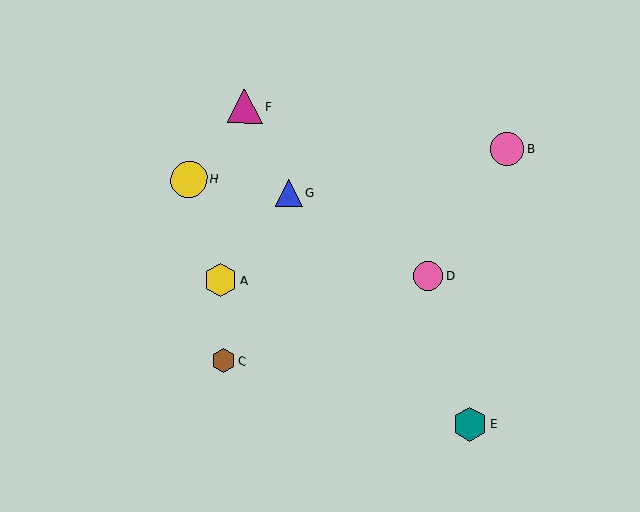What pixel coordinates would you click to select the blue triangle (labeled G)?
Click at (289, 193) to select the blue triangle G.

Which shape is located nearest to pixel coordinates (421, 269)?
The pink circle (labeled D) at (428, 275) is nearest to that location.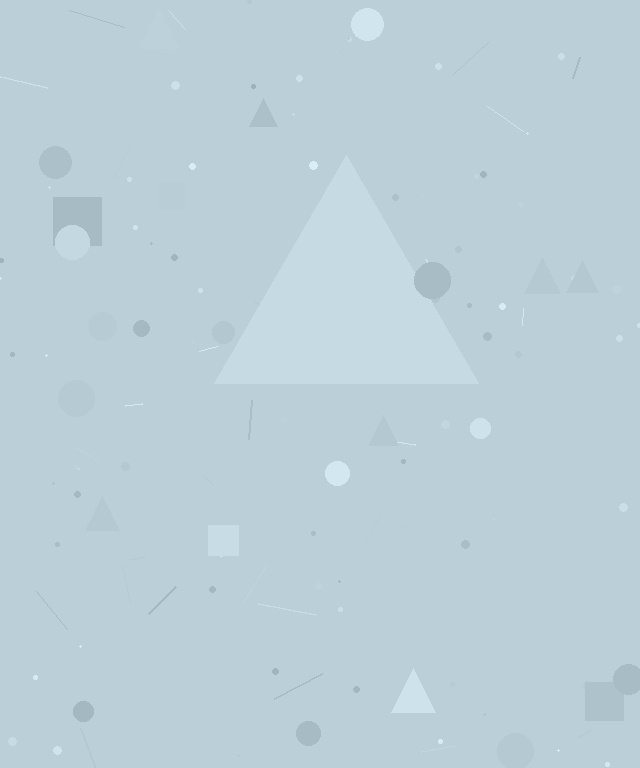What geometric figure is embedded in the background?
A triangle is embedded in the background.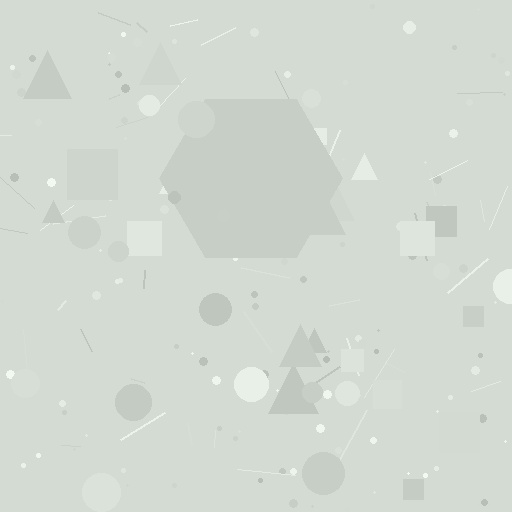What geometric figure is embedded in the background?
A hexagon is embedded in the background.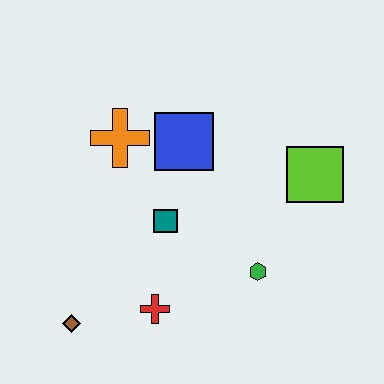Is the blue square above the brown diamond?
Yes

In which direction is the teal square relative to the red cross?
The teal square is above the red cross.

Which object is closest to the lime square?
The green hexagon is closest to the lime square.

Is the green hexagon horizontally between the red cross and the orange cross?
No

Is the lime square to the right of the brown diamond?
Yes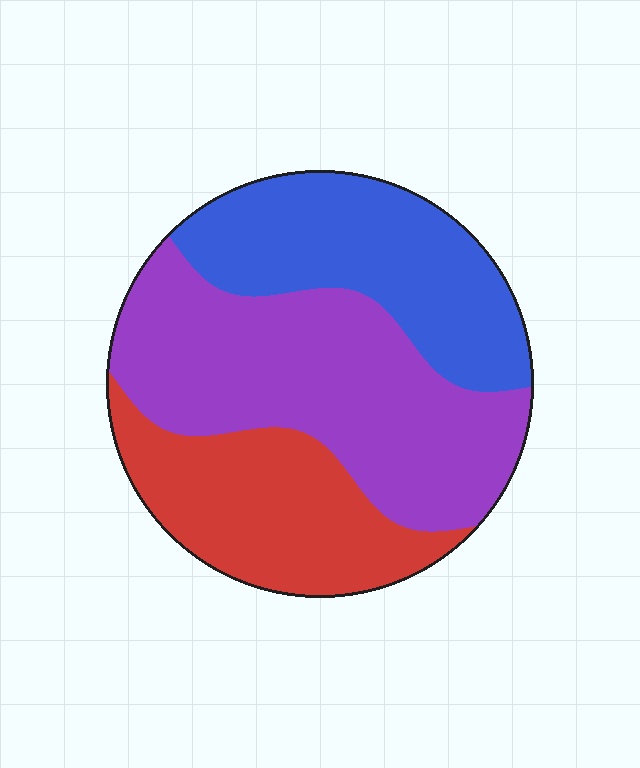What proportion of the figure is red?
Red takes up between a sixth and a third of the figure.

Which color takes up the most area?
Purple, at roughly 45%.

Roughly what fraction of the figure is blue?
Blue covers around 30% of the figure.